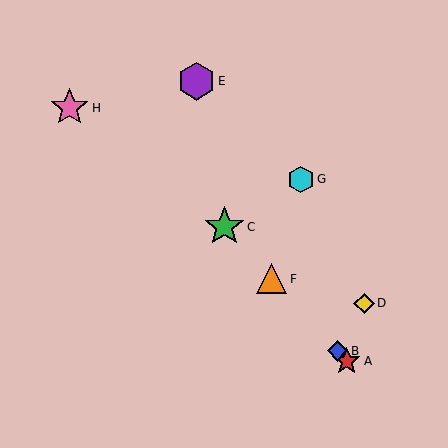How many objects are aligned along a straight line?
4 objects (A, B, C, F) are aligned along a straight line.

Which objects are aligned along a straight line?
Objects A, B, C, F are aligned along a straight line.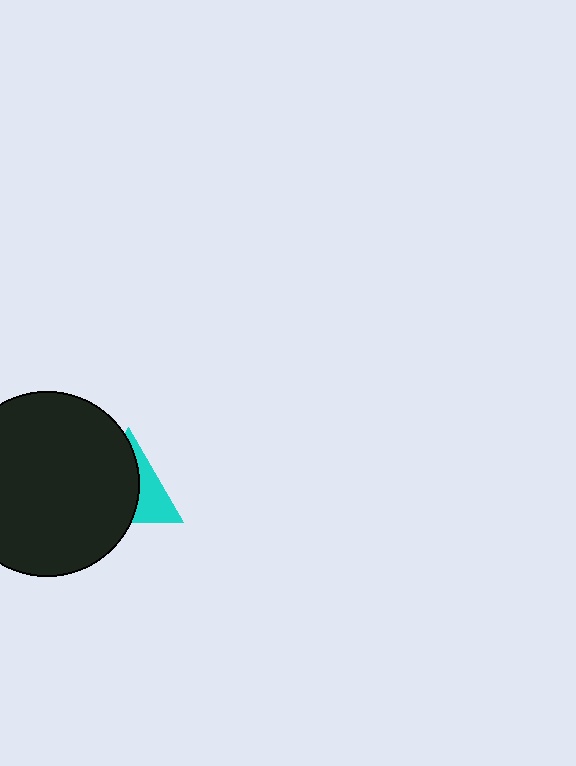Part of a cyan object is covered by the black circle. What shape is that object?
It is a triangle.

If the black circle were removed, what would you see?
You would see the complete cyan triangle.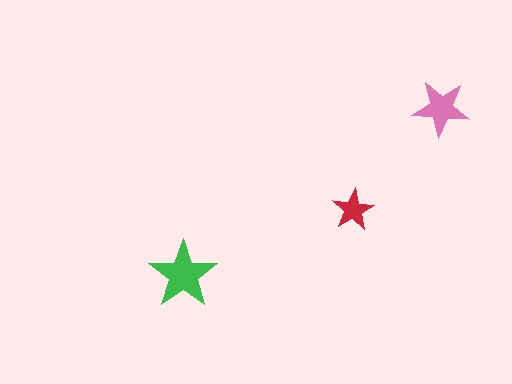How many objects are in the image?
There are 3 objects in the image.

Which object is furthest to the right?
The pink star is rightmost.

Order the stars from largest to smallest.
the green one, the pink one, the red one.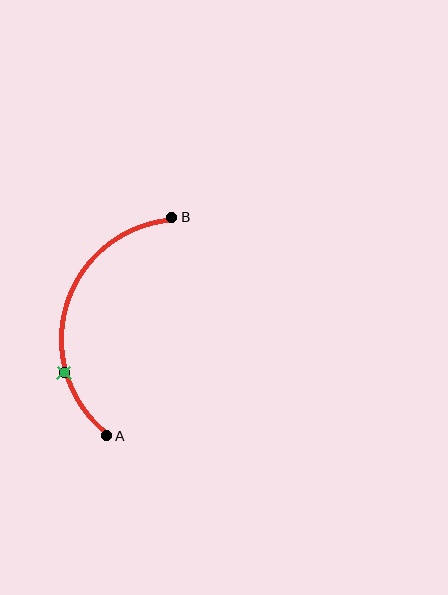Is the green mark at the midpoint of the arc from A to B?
No. The green mark lies on the arc but is closer to endpoint A. The arc midpoint would be at the point on the curve equidistant along the arc from both A and B.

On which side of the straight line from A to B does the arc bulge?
The arc bulges to the left of the straight line connecting A and B.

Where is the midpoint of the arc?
The arc midpoint is the point on the curve farthest from the straight line joining A and B. It sits to the left of that line.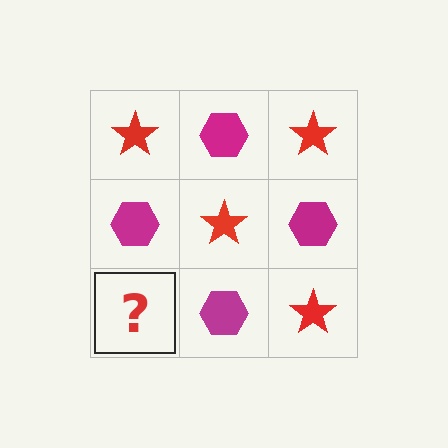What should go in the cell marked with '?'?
The missing cell should contain a red star.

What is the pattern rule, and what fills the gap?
The rule is that it alternates red star and magenta hexagon in a checkerboard pattern. The gap should be filled with a red star.